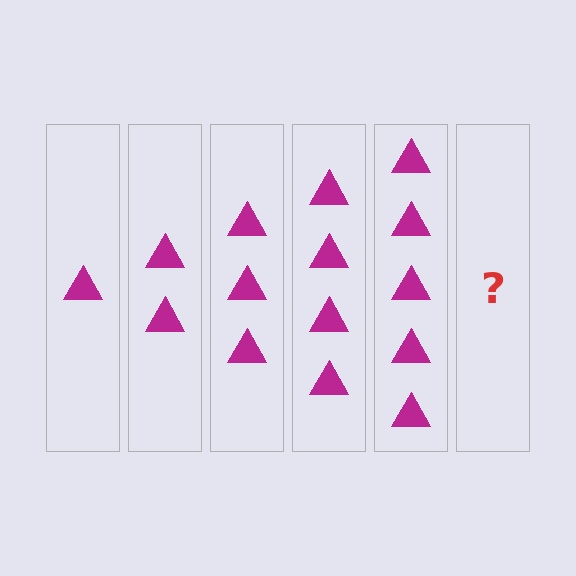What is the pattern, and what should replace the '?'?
The pattern is that each step adds one more triangle. The '?' should be 6 triangles.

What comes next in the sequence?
The next element should be 6 triangles.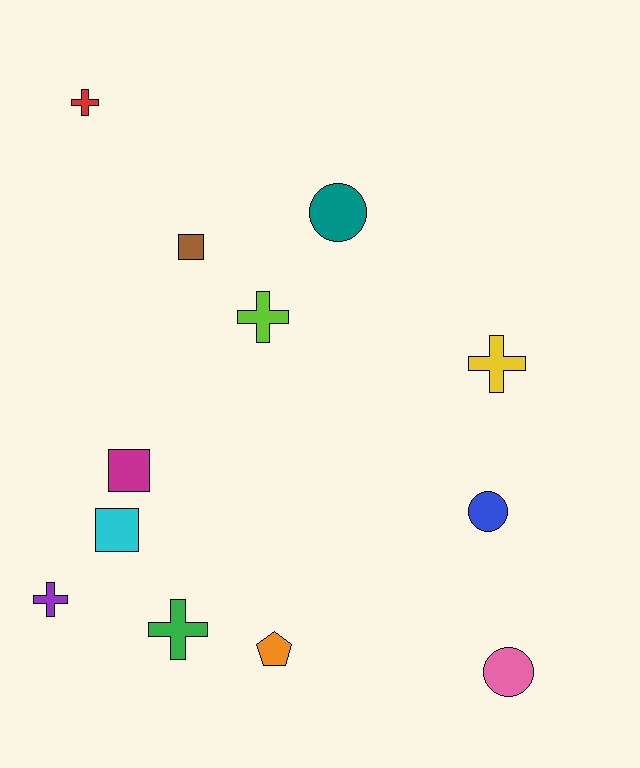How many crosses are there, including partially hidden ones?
There are 5 crosses.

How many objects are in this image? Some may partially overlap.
There are 12 objects.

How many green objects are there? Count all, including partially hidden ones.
There is 1 green object.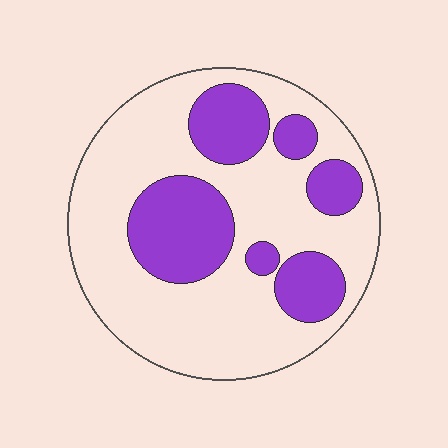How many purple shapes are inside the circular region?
6.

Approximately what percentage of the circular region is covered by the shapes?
Approximately 30%.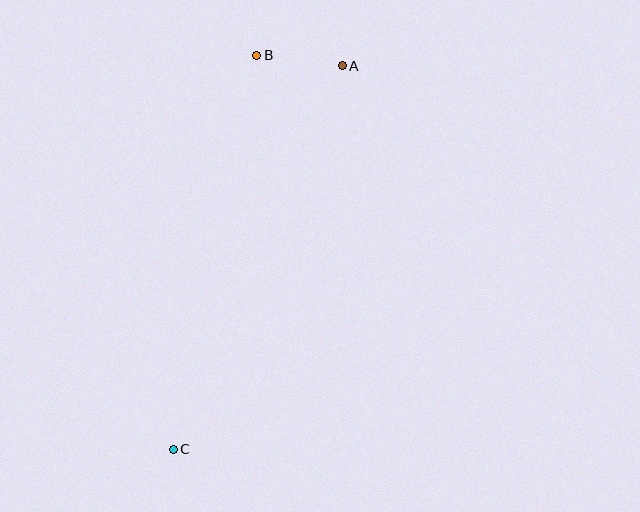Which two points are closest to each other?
Points A and B are closest to each other.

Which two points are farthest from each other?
Points A and C are farthest from each other.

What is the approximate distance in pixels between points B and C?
The distance between B and C is approximately 403 pixels.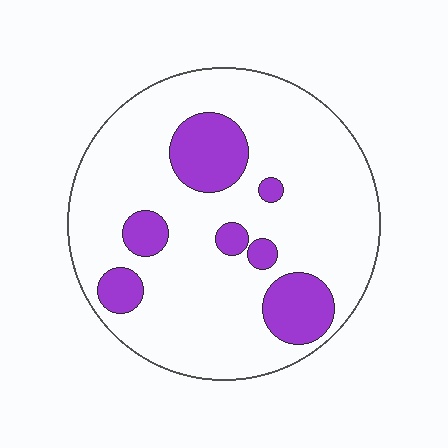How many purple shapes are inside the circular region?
7.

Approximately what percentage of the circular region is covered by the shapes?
Approximately 20%.